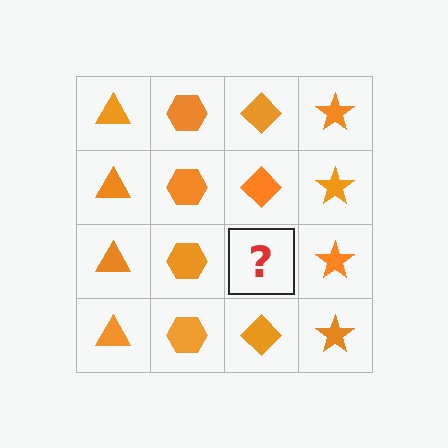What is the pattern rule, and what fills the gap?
The rule is that each column has a consistent shape. The gap should be filled with an orange diamond.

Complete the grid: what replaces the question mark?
The question mark should be replaced with an orange diamond.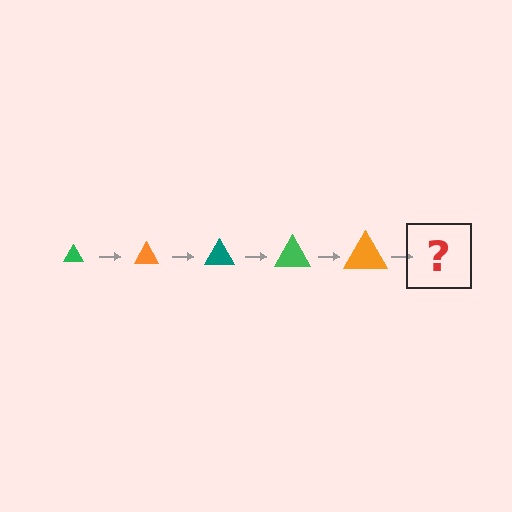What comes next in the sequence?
The next element should be a teal triangle, larger than the previous one.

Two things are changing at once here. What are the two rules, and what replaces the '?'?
The two rules are that the triangle grows larger each step and the color cycles through green, orange, and teal. The '?' should be a teal triangle, larger than the previous one.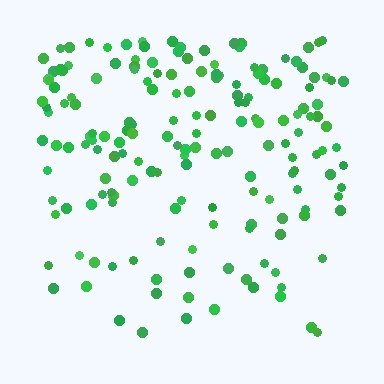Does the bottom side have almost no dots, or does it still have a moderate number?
Still a moderate number, just noticeably fewer than the top.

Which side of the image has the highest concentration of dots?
The top.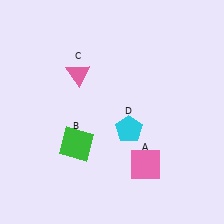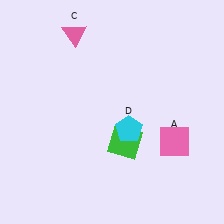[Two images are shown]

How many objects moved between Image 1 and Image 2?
3 objects moved between the two images.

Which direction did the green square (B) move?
The green square (B) moved right.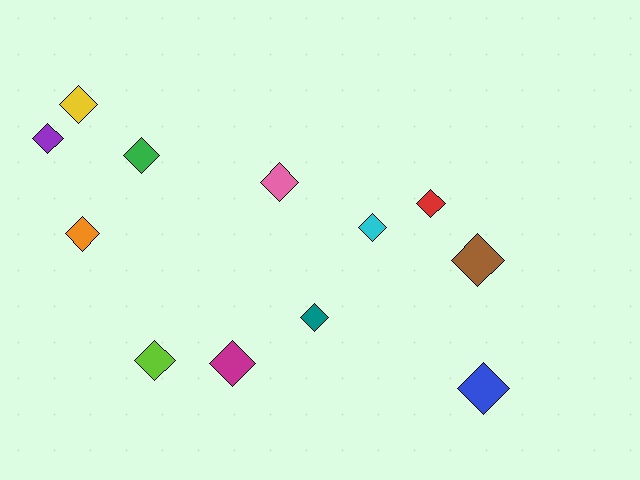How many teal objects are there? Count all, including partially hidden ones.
There is 1 teal object.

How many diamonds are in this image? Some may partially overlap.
There are 12 diamonds.